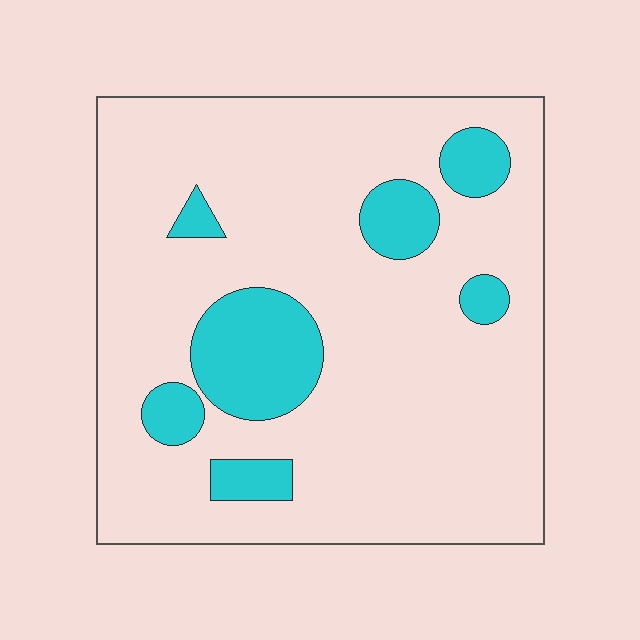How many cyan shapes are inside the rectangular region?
7.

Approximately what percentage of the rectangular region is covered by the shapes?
Approximately 15%.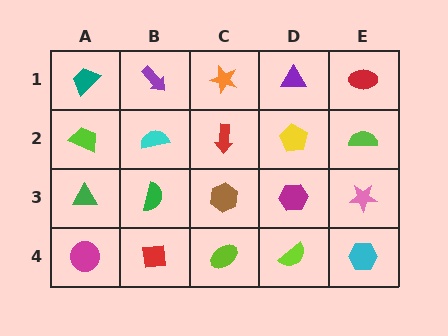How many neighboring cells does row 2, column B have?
4.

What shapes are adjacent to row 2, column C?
An orange star (row 1, column C), a brown hexagon (row 3, column C), a cyan semicircle (row 2, column B), a yellow pentagon (row 2, column D).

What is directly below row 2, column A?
A green triangle.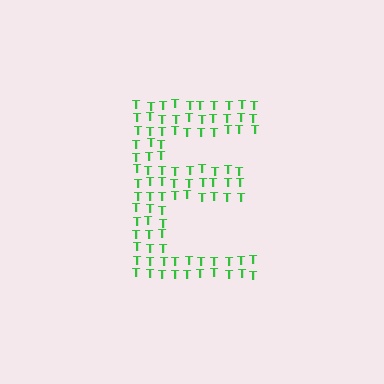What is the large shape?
The large shape is the letter E.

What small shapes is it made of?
It is made of small letter T's.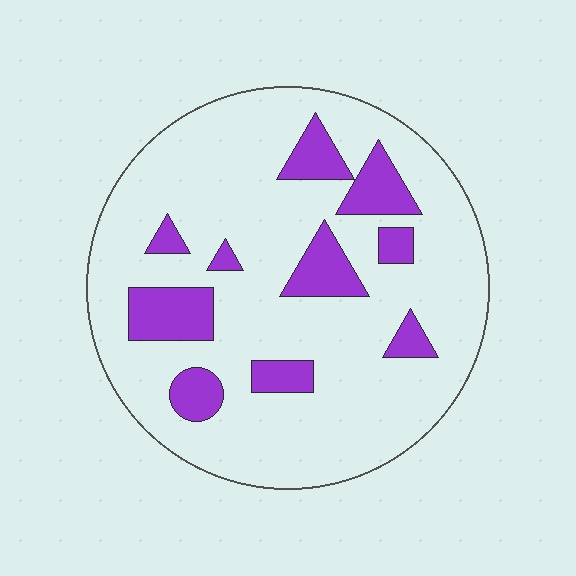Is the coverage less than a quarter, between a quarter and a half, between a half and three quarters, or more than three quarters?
Less than a quarter.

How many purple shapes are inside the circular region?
10.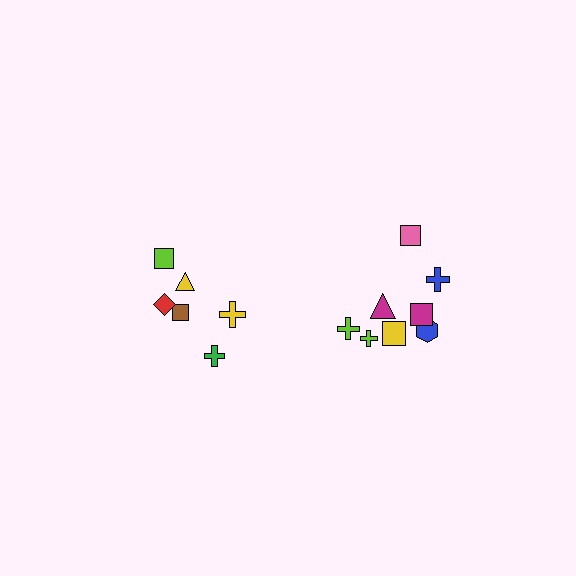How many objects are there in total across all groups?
There are 14 objects.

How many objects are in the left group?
There are 6 objects.